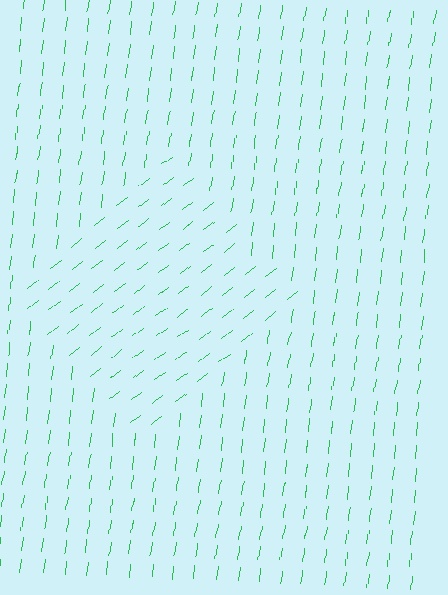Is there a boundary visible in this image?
Yes, there is a texture boundary formed by a change in line orientation.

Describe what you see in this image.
The image is filled with small green line segments. A diamond region in the image has lines oriented differently from the surrounding lines, creating a visible texture boundary.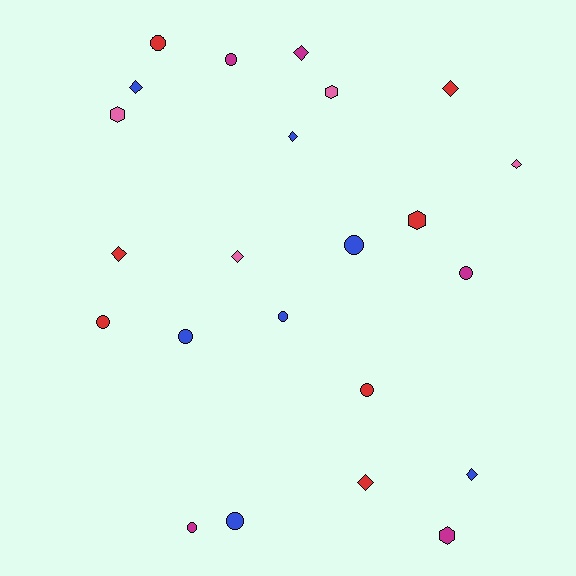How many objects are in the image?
There are 23 objects.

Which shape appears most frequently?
Circle, with 10 objects.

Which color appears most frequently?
Blue, with 7 objects.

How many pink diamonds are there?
There are 2 pink diamonds.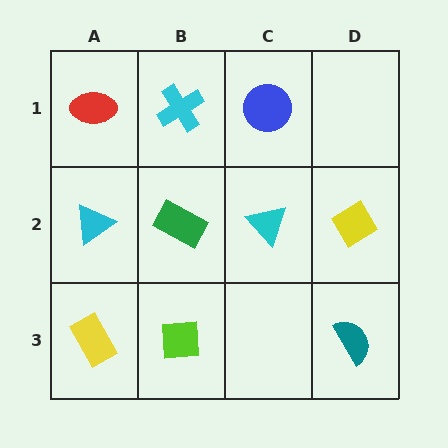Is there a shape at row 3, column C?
No, that cell is empty.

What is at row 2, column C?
A cyan triangle.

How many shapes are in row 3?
3 shapes.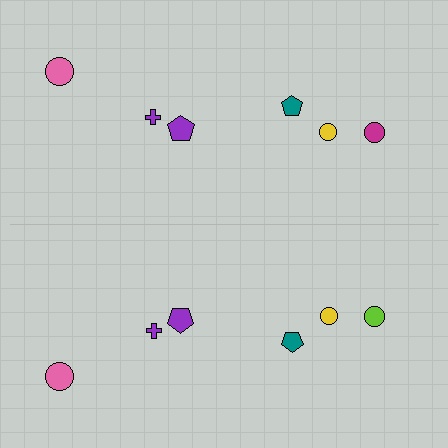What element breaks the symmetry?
The lime circle on the bottom side breaks the symmetry — its mirror counterpart is magenta.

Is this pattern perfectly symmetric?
No, the pattern is not perfectly symmetric. The lime circle on the bottom side breaks the symmetry — its mirror counterpart is magenta.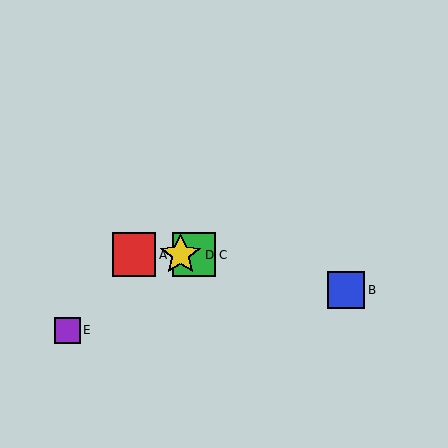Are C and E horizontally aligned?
No, C is at y≈255 and E is at y≈330.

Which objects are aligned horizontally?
Objects A, C, D are aligned horizontally.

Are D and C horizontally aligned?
Yes, both are at y≈255.